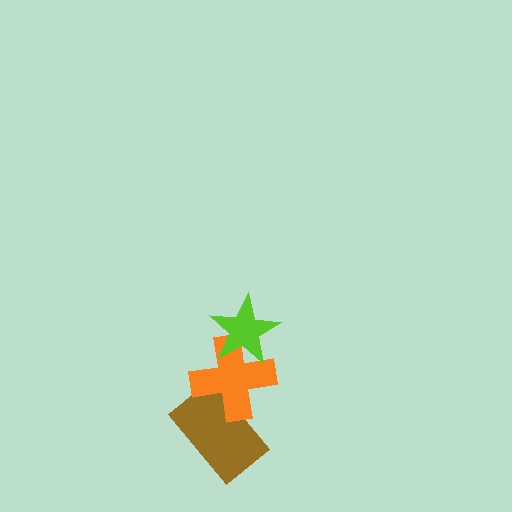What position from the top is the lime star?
The lime star is 1st from the top.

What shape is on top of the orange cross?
The lime star is on top of the orange cross.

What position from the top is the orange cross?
The orange cross is 2nd from the top.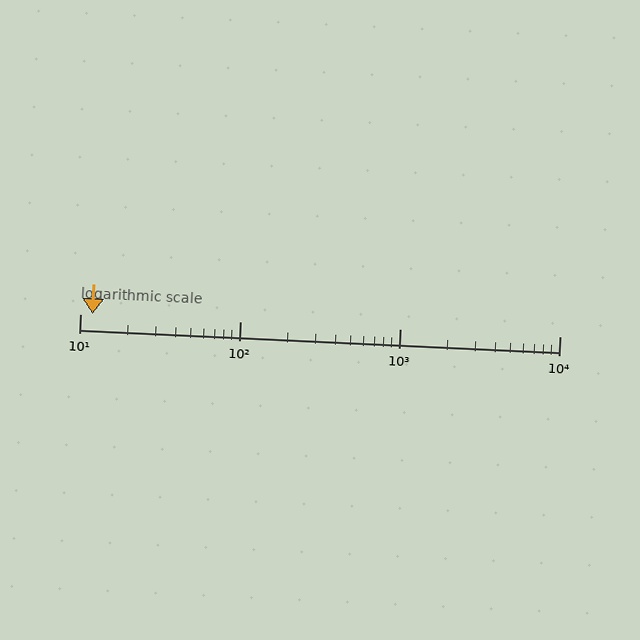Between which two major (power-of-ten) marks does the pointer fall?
The pointer is between 10 and 100.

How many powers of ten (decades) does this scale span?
The scale spans 3 decades, from 10 to 10000.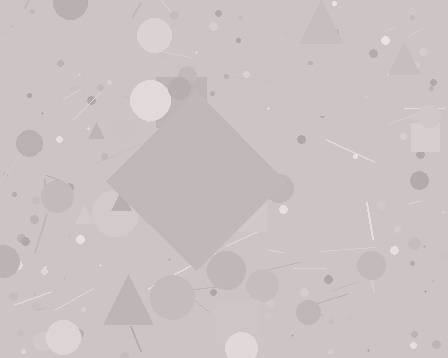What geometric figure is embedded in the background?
A diamond is embedded in the background.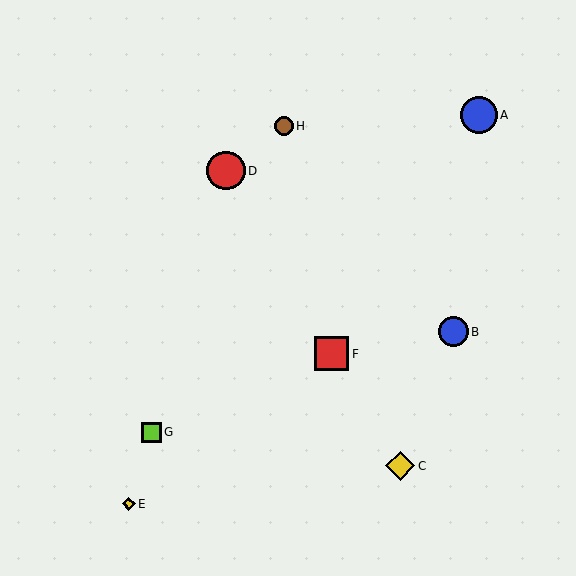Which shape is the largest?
The red circle (labeled D) is the largest.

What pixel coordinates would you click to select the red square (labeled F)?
Click at (332, 354) to select the red square F.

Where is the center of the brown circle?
The center of the brown circle is at (284, 126).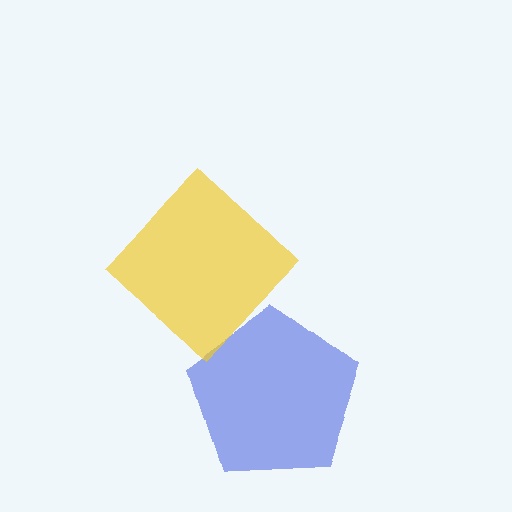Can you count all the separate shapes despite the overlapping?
Yes, there are 2 separate shapes.